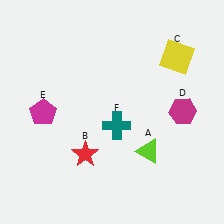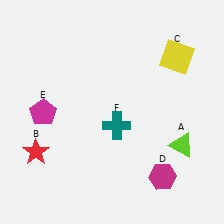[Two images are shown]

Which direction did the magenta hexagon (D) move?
The magenta hexagon (D) moved down.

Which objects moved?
The objects that moved are: the lime triangle (A), the red star (B), the magenta hexagon (D).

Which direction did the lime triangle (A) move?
The lime triangle (A) moved right.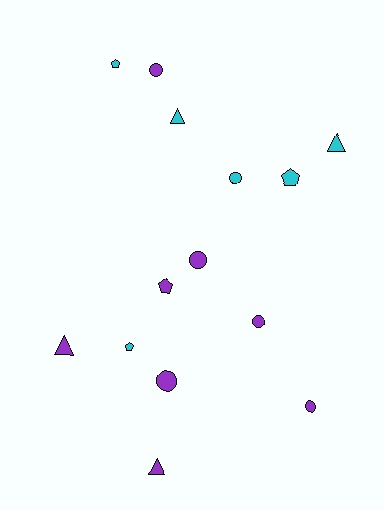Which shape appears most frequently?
Circle, with 6 objects.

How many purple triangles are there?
There are 2 purple triangles.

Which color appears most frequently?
Purple, with 8 objects.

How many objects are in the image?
There are 14 objects.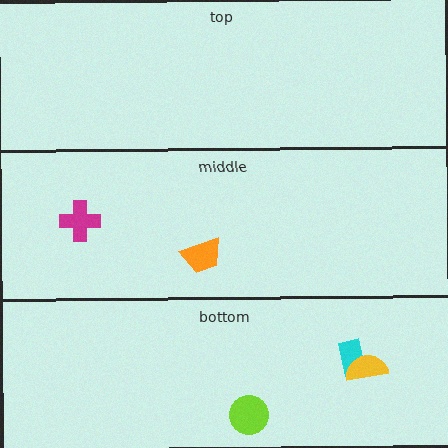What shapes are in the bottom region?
The cyan rectangle, the yellow semicircle, the lime circle.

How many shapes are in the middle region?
2.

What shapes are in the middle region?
The orange trapezoid, the magenta cross.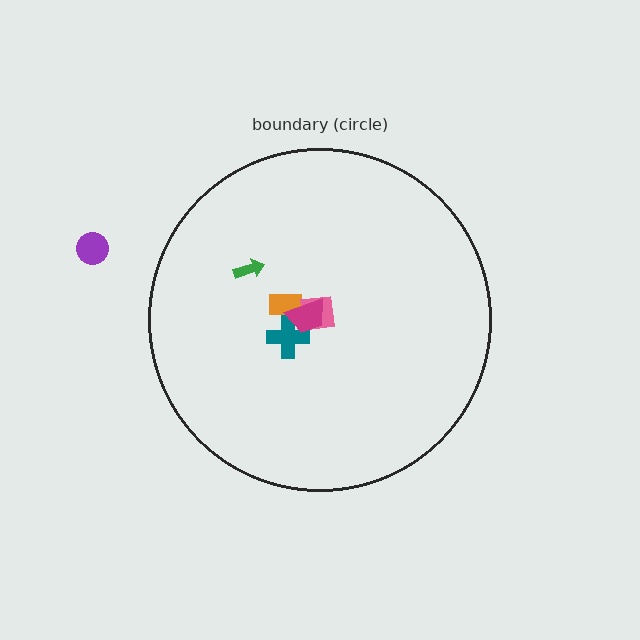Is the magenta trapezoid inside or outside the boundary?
Inside.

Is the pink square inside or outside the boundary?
Inside.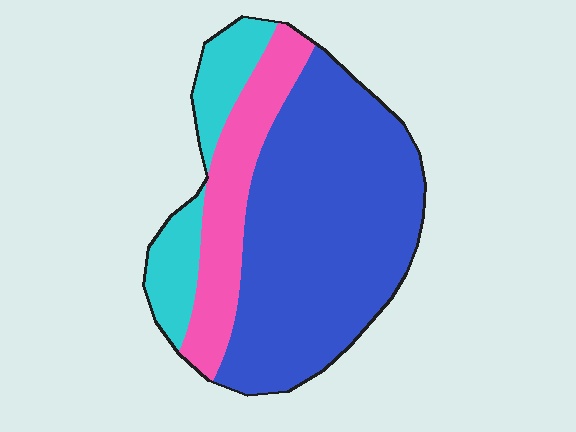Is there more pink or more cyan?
Pink.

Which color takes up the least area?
Cyan, at roughly 15%.